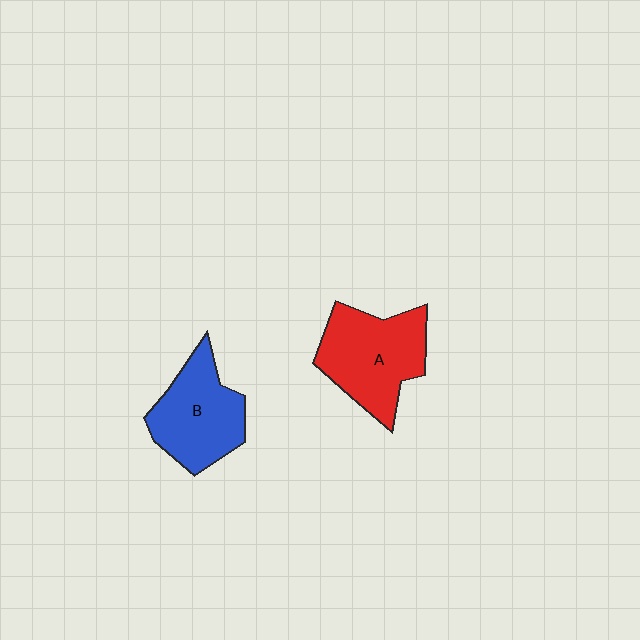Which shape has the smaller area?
Shape B (blue).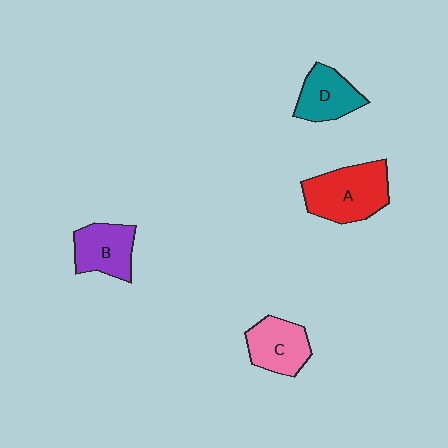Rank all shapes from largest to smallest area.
From largest to smallest: A (red), C (pink), B (purple), D (teal).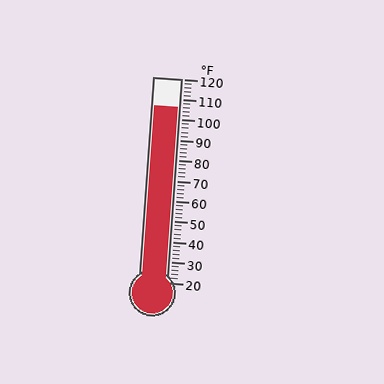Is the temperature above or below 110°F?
The temperature is below 110°F.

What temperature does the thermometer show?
The thermometer shows approximately 106°F.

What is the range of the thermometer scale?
The thermometer scale ranges from 20°F to 120°F.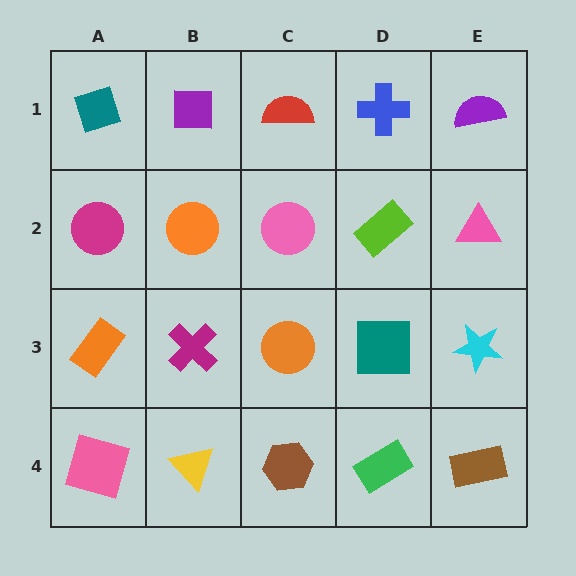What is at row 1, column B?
A purple square.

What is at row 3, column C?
An orange circle.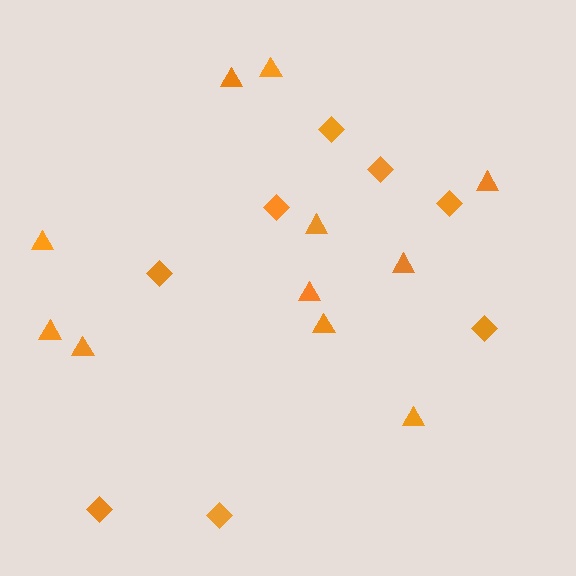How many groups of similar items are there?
There are 2 groups: one group of triangles (11) and one group of diamonds (8).